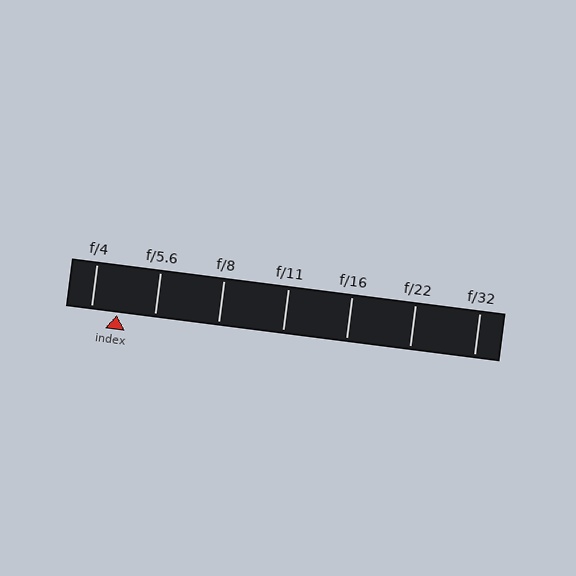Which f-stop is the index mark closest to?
The index mark is closest to f/4.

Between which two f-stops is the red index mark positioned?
The index mark is between f/4 and f/5.6.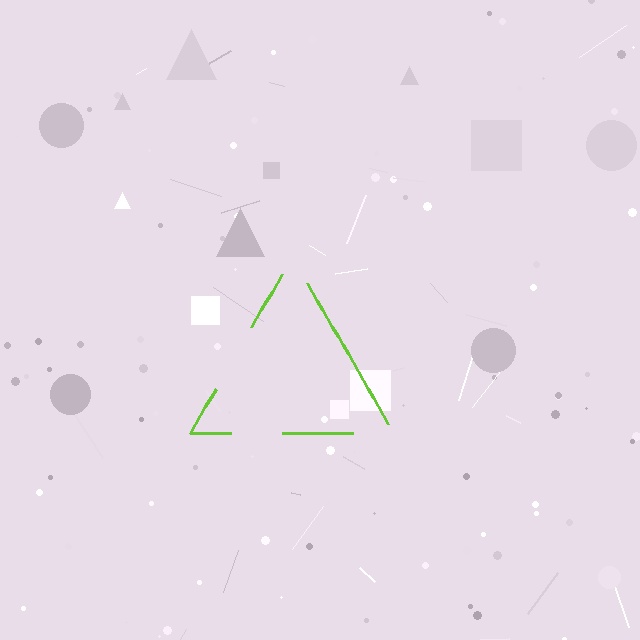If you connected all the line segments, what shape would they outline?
They would outline a triangle.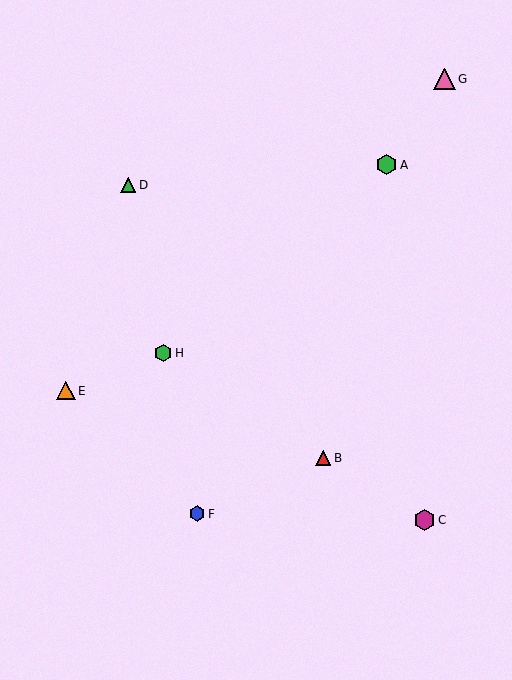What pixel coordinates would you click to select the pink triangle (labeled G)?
Click at (445, 79) to select the pink triangle G.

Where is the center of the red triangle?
The center of the red triangle is at (323, 458).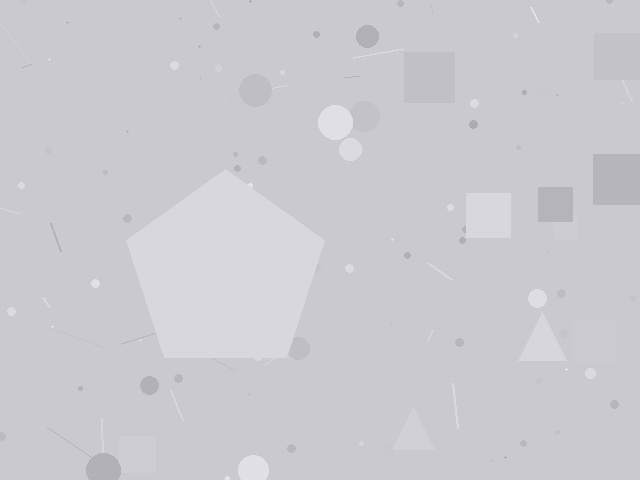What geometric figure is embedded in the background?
A pentagon is embedded in the background.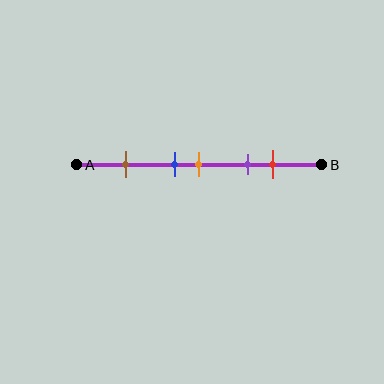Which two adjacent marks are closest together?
The blue and orange marks are the closest adjacent pair.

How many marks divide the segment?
There are 5 marks dividing the segment.